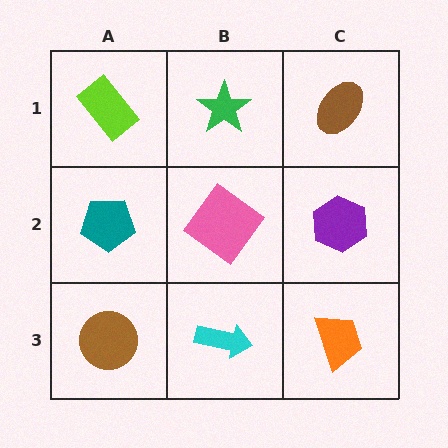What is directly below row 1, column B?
A pink diamond.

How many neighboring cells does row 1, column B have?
3.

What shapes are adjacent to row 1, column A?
A teal pentagon (row 2, column A), a green star (row 1, column B).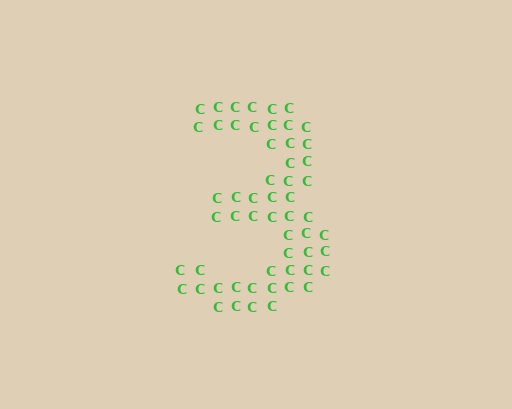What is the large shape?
The large shape is the digit 3.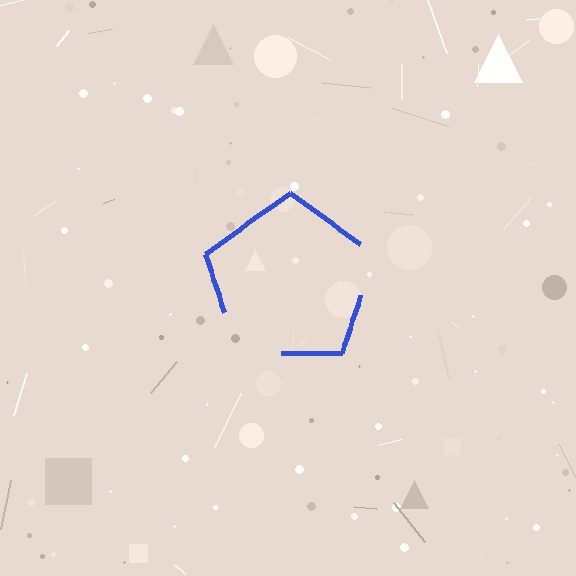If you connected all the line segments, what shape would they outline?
They would outline a pentagon.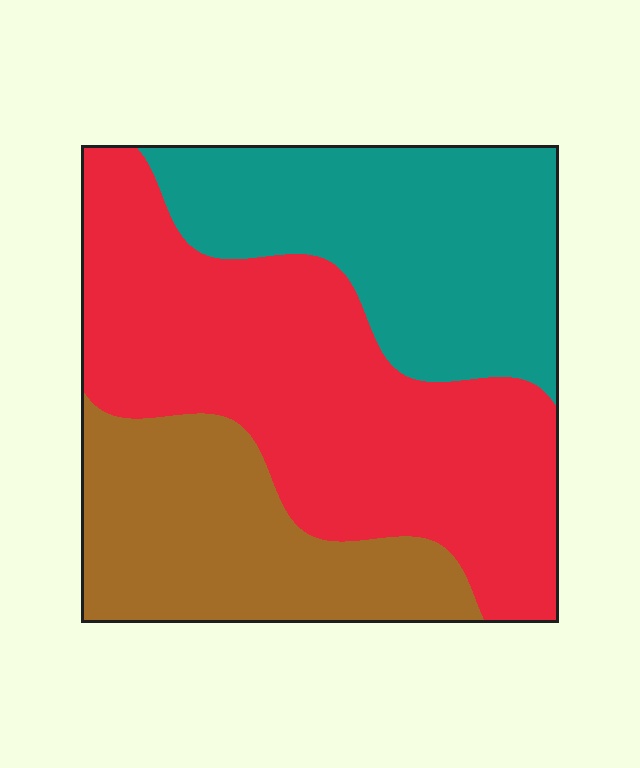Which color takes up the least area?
Brown, at roughly 25%.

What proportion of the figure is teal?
Teal covers about 30% of the figure.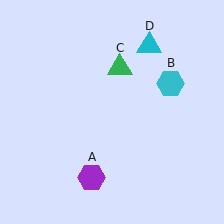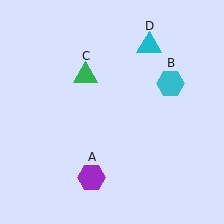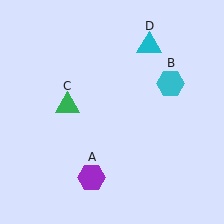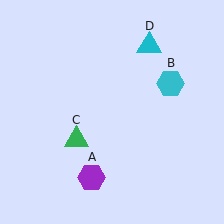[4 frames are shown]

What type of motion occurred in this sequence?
The green triangle (object C) rotated counterclockwise around the center of the scene.